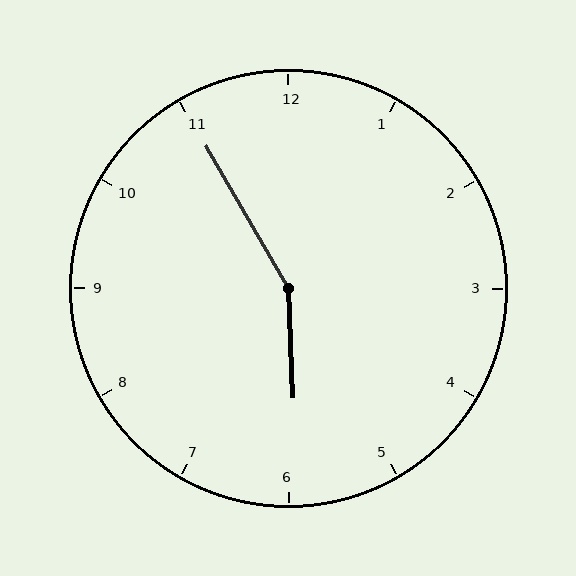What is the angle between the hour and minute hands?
Approximately 152 degrees.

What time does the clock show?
5:55.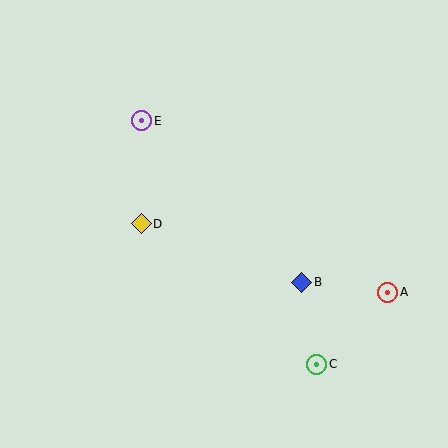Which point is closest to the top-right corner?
Point A is closest to the top-right corner.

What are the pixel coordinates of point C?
Point C is at (317, 364).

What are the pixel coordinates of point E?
Point E is at (142, 121).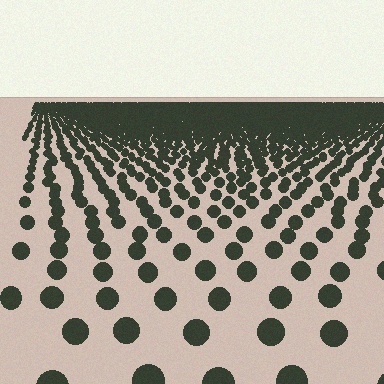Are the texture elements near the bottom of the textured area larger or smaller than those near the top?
Larger. Near the bottom, elements are closer to the viewer and appear at a bigger on-screen size.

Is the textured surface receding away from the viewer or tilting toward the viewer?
The surface is receding away from the viewer. Texture elements get smaller and denser toward the top.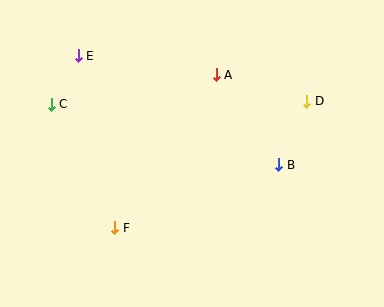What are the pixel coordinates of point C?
Point C is at (51, 104).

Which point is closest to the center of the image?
Point A at (216, 75) is closest to the center.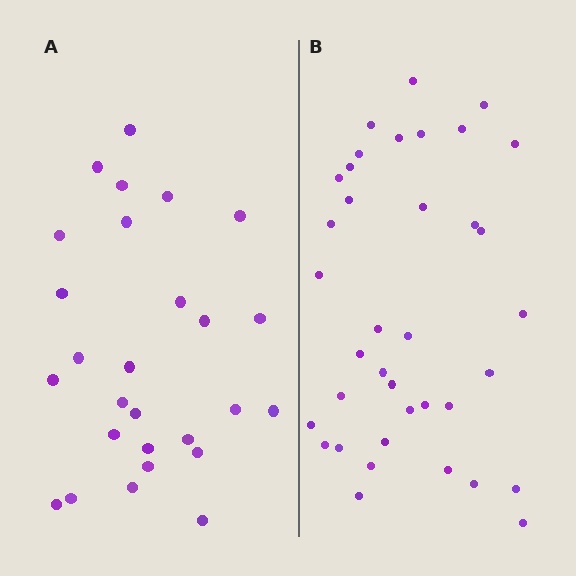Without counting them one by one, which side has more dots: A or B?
Region B (the right region) has more dots.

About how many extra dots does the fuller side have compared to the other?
Region B has roughly 10 or so more dots than region A.